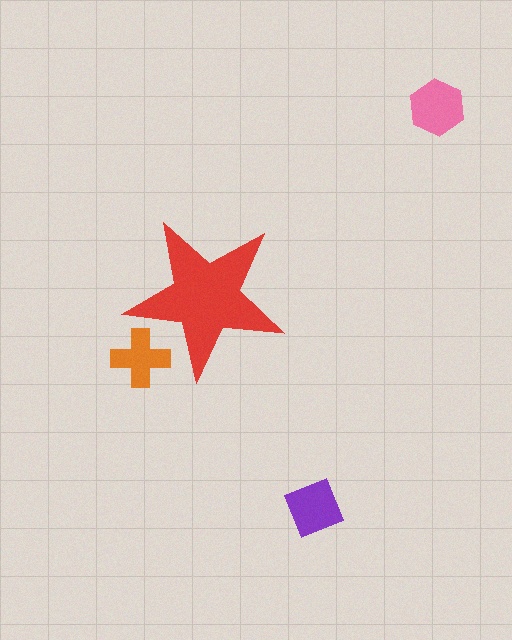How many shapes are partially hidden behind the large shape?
1 shape is partially hidden.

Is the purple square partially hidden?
No, the purple square is fully visible.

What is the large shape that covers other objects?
A red star.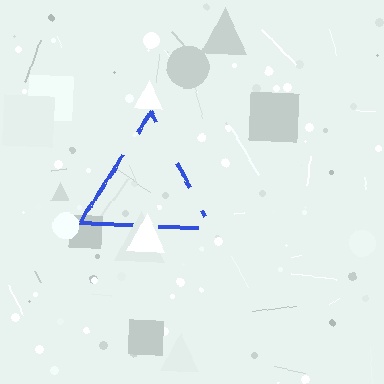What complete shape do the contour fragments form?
The contour fragments form a triangle.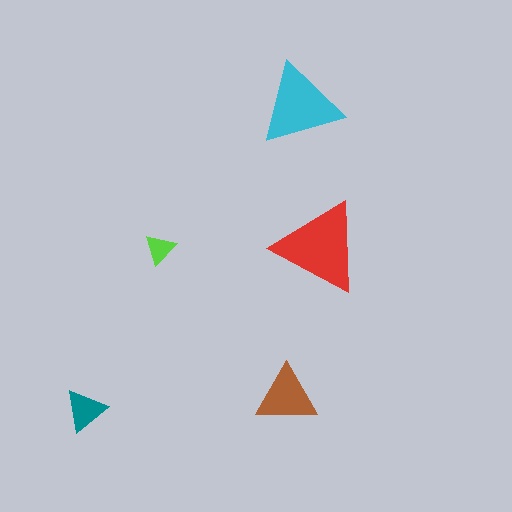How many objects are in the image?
There are 5 objects in the image.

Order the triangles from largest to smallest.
the red one, the cyan one, the brown one, the teal one, the lime one.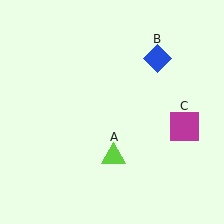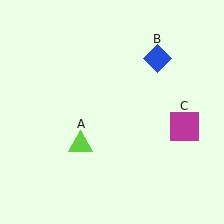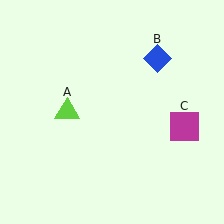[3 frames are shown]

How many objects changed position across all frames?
1 object changed position: lime triangle (object A).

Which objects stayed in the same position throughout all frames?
Blue diamond (object B) and magenta square (object C) remained stationary.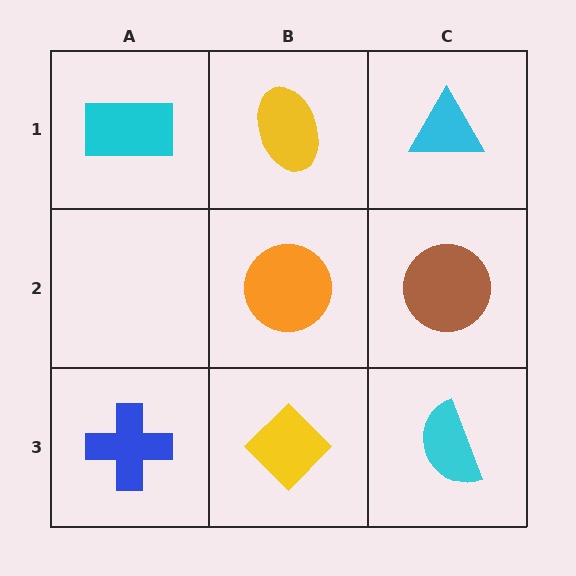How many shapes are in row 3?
3 shapes.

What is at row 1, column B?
A yellow ellipse.